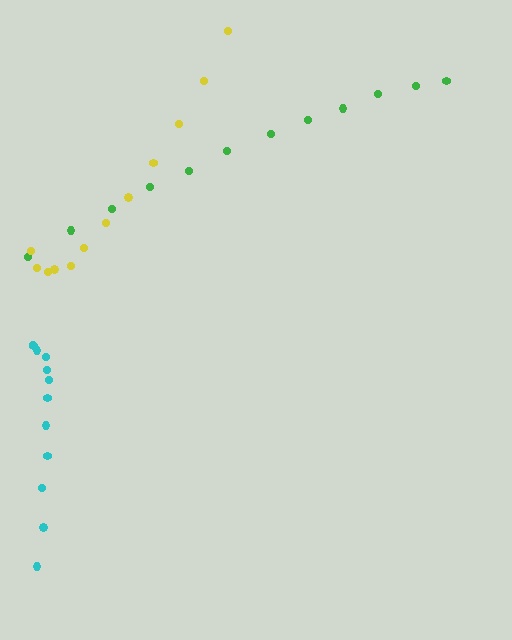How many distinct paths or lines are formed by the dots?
There are 3 distinct paths.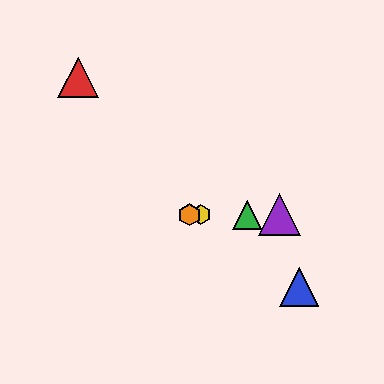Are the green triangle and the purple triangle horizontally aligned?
Yes, both are at y≈215.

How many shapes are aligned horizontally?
4 shapes (the green triangle, the yellow hexagon, the purple triangle, the orange hexagon) are aligned horizontally.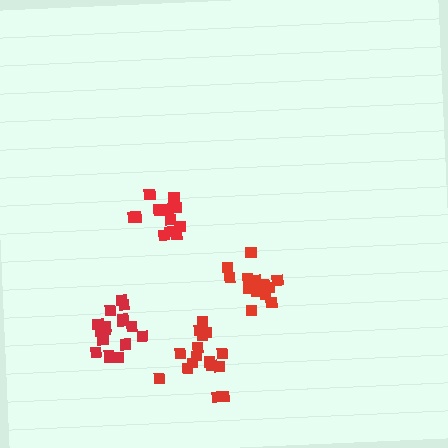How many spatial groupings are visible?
There are 4 spatial groupings.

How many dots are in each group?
Group 1: 13 dots, Group 2: 16 dots, Group 3: 14 dots, Group 4: 17 dots (60 total).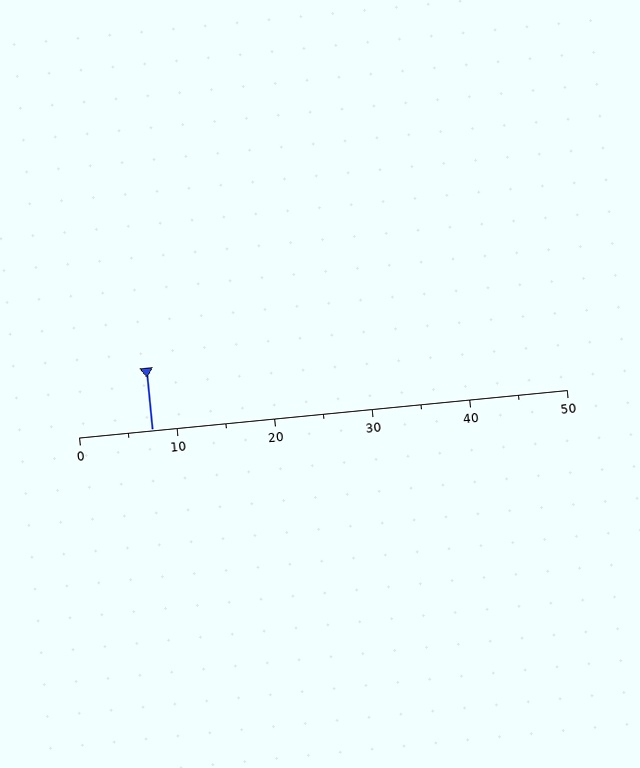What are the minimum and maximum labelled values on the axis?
The axis runs from 0 to 50.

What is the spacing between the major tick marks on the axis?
The major ticks are spaced 10 apart.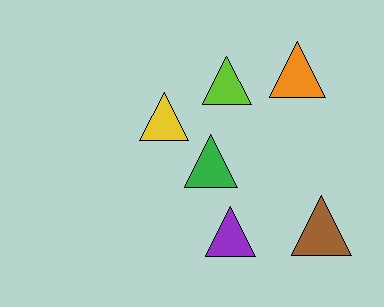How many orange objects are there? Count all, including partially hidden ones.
There is 1 orange object.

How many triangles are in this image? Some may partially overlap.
There are 6 triangles.